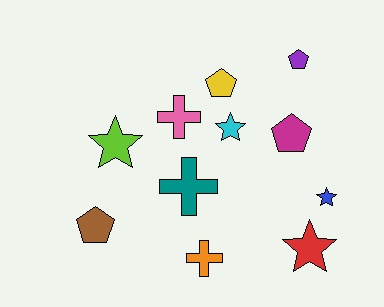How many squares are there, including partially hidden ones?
There are no squares.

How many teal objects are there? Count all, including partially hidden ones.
There is 1 teal object.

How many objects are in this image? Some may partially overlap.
There are 11 objects.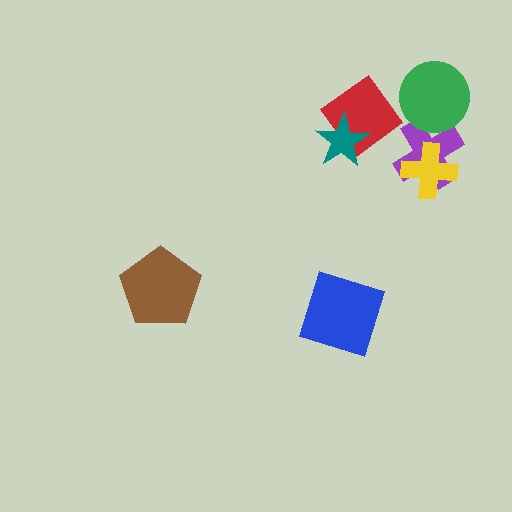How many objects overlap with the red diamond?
1 object overlaps with the red diamond.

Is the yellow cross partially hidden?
No, no other shape covers it.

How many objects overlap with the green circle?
1 object overlaps with the green circle.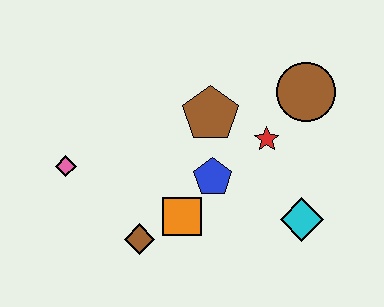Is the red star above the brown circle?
No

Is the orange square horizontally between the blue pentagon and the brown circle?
No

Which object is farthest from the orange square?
The brown circle is farthest from the orange square.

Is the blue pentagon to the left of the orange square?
No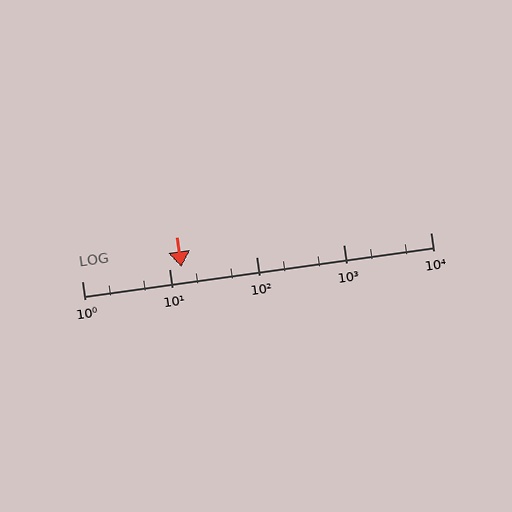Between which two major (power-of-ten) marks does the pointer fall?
The pointer is between 10 and 100.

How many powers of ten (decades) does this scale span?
The scale spans 4 decades, from 1 to 10000.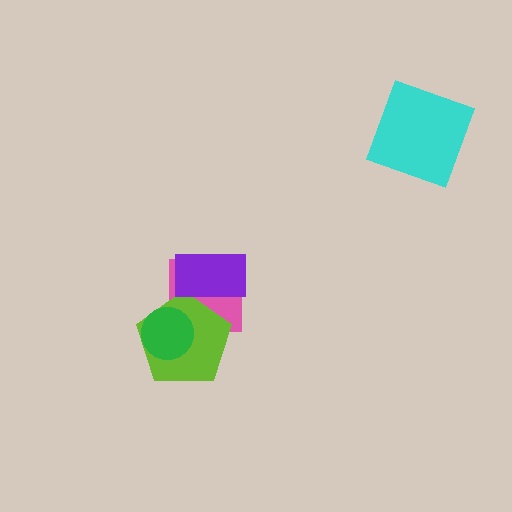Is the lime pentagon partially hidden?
Yes, it is partially covered by another shape.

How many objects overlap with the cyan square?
0 objects overlap with the cyan square.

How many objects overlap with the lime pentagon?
3 objects overlap with the lime pentagon.